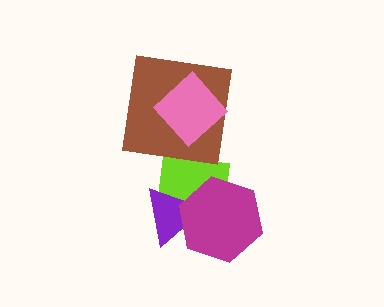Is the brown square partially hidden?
Yes, it is partially covered by another shape.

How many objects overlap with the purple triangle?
2 objects overlap with the purple triangle.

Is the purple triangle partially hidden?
Yes, it is partially covered by another shape.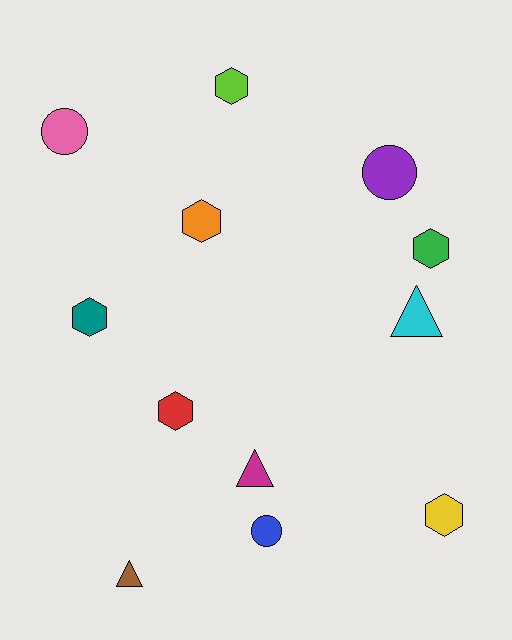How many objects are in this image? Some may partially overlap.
There are 12 objects.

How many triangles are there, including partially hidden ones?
There are 3 triangles.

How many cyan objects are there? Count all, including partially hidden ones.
There is 1 cyan object.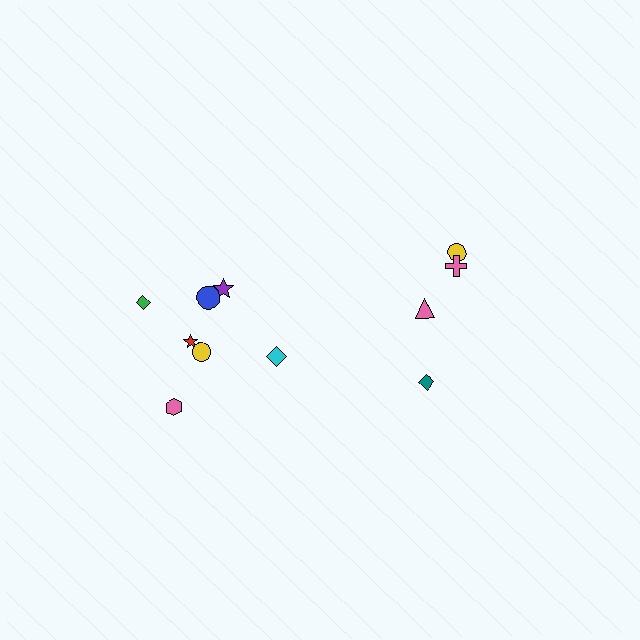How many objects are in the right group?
There are 4 objects.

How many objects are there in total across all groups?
There are 11 objects.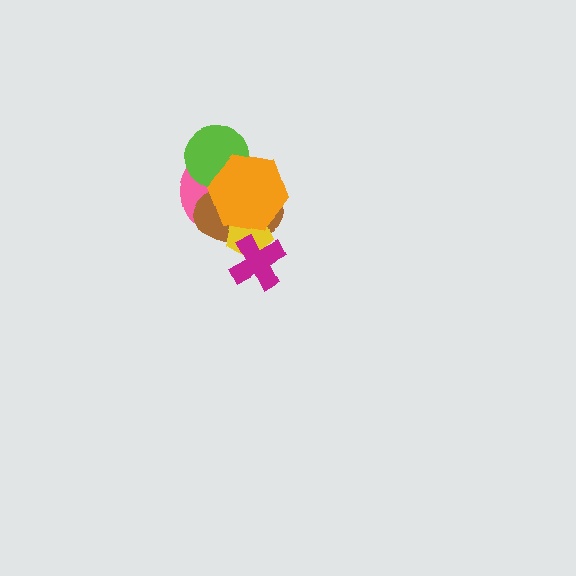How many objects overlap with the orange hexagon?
4 objects overlap with the orange hexagon.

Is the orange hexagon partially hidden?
No, no other shape covers it.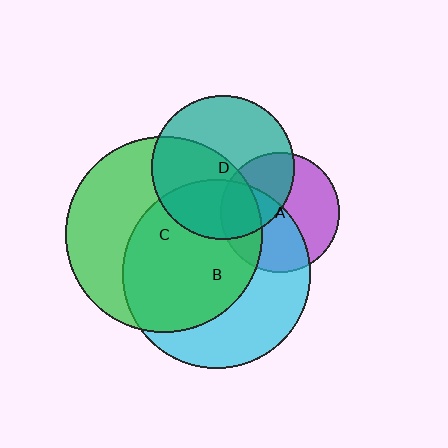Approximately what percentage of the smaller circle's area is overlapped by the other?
Approximately 30%.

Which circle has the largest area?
Circle C (green).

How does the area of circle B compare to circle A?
Approximately 2.5 times.